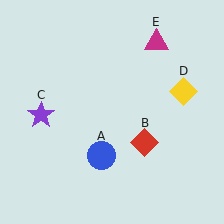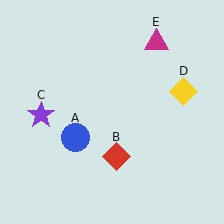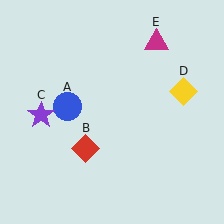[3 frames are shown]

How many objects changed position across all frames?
2 objects changed position: blue circle (object A), red diamond (object B).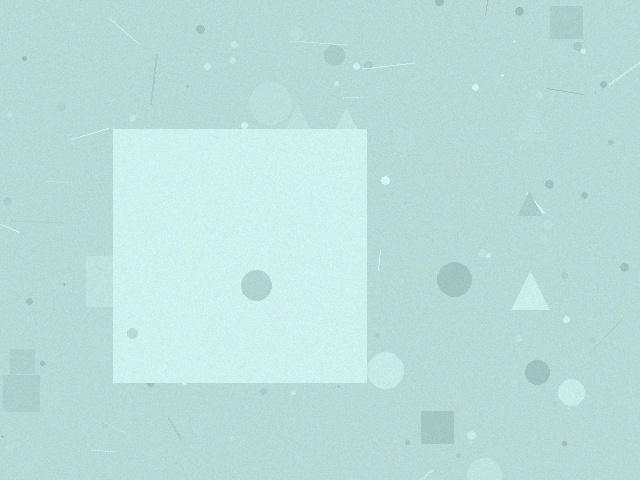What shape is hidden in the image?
A square is hidden in the image.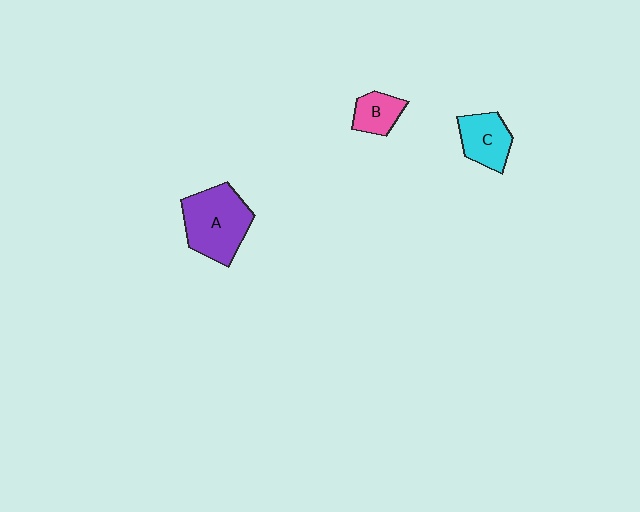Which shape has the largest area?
Shape A (purple).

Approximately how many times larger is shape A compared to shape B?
Approximately 2.3 times.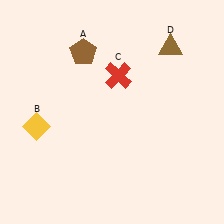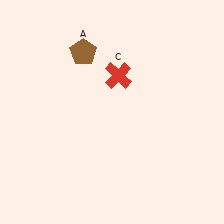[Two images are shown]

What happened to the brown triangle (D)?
The brown triangle (D) was removed in Image 2. It was in the top-right area of Image 1.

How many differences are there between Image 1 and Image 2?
There are 2 differences between the two images.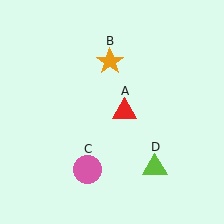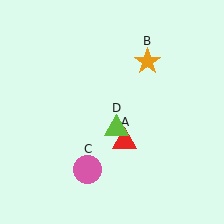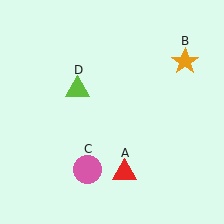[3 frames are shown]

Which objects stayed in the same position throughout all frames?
Pink circle (object C) remained stationary.